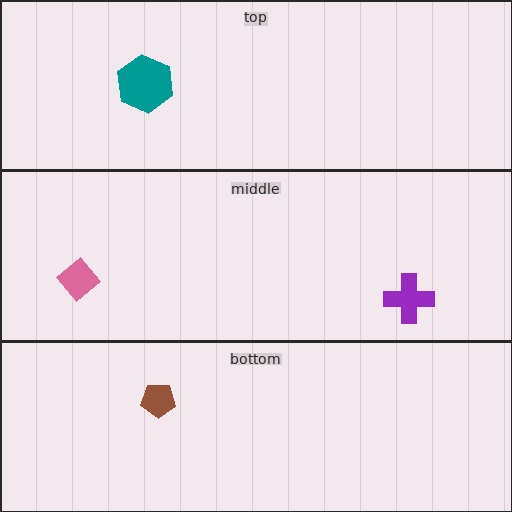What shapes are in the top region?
The teal hexagon.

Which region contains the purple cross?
The middle region.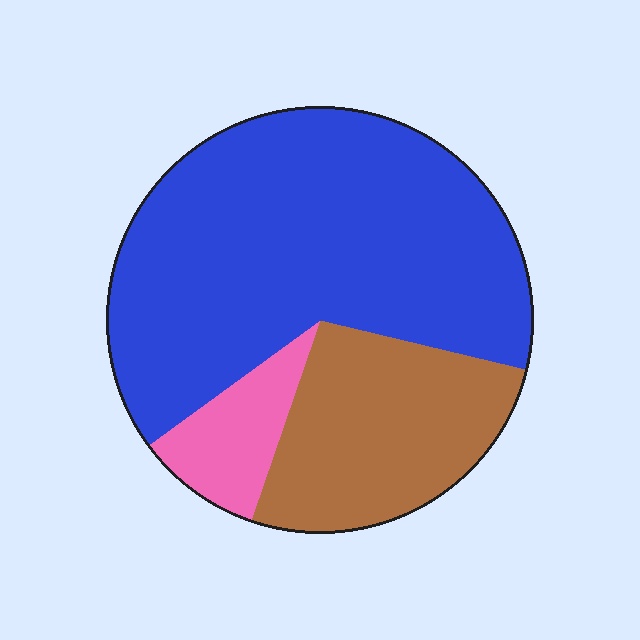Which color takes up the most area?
Blue, at roughly 65%.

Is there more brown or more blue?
Blue.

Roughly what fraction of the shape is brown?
Brown takes up about one quarter (1/4) of the shape.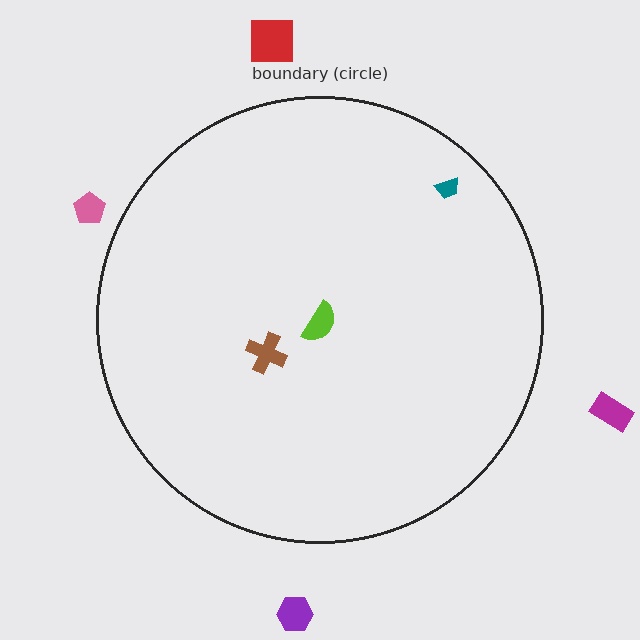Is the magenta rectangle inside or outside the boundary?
Outside.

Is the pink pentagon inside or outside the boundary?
Outside.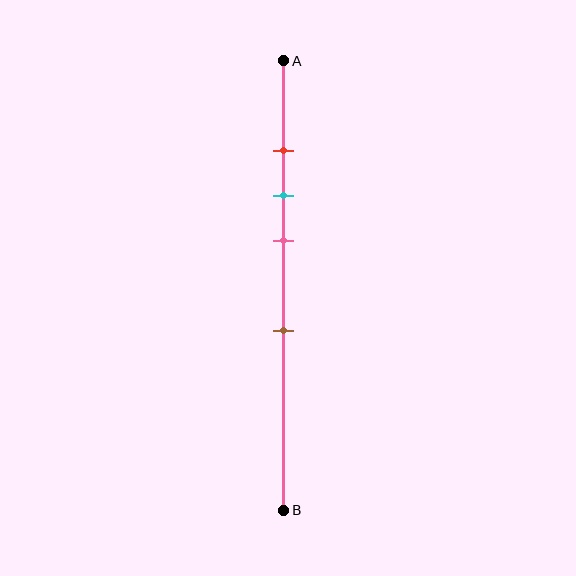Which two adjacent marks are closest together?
The red and cyan marks are the closest adjacent pair.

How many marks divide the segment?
There are 4 marks dividing the segment.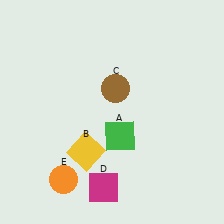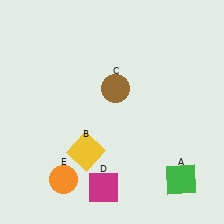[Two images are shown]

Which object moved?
The green square (A) moved right.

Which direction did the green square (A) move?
The green square (A) moved right.